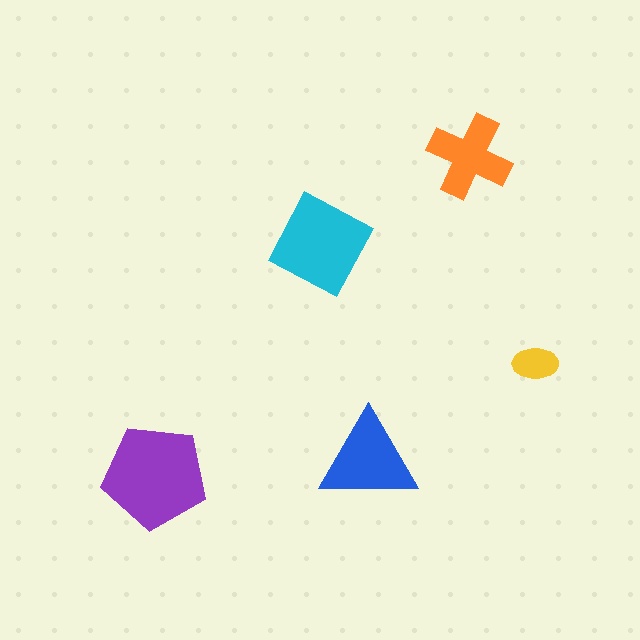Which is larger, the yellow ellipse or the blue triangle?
The blue triangle.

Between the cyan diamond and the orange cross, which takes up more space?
The cyan diamond.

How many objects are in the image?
There are 5 objects in the image.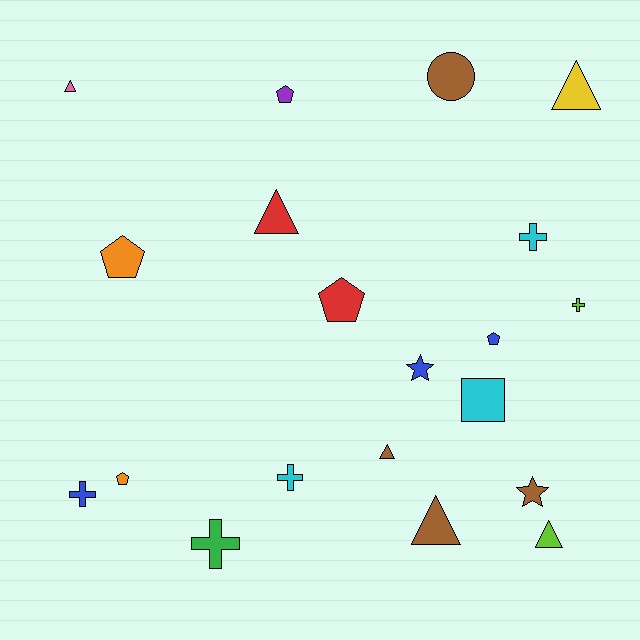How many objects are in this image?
There are 20 objects.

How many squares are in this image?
There is 1 square.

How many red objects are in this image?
There are 2 red objects.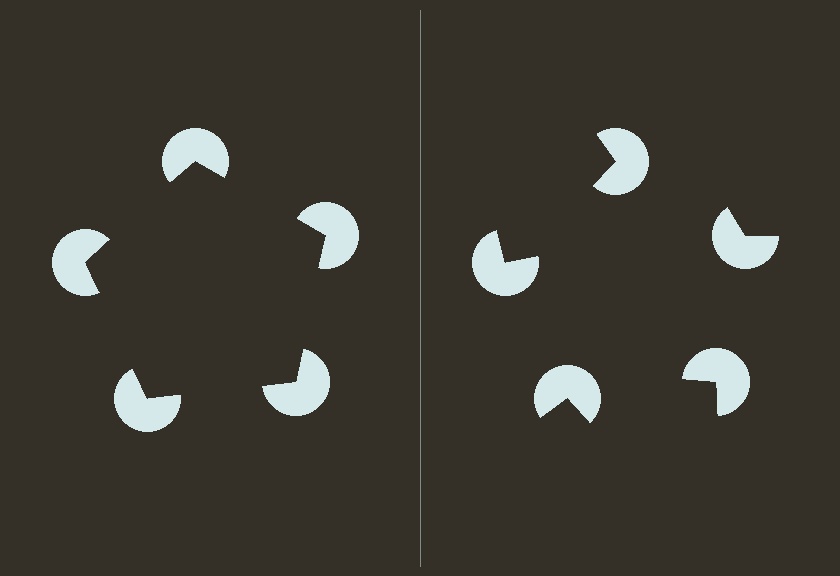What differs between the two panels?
The pac-man discs are positioned identically on both sides; only the wedge orientations differ. On the left they align to a pentagon; on the right they are misaligned.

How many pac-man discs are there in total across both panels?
10 — 5 on each side.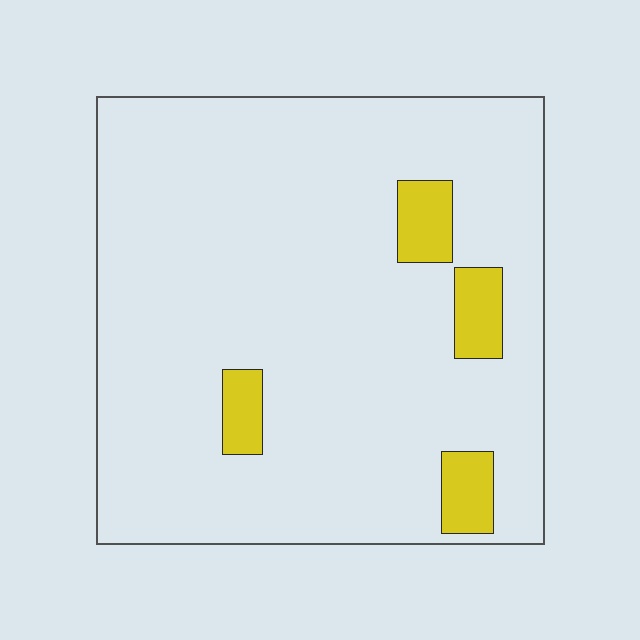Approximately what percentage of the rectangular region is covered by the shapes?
Approximately 10%.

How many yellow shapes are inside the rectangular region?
4.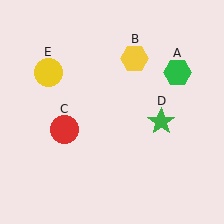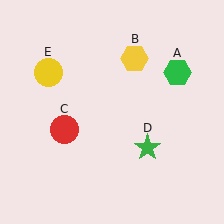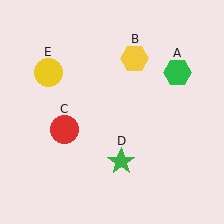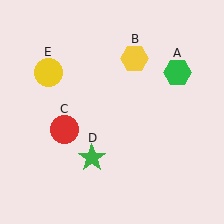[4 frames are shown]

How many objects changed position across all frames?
1 object changed position: green star (object D).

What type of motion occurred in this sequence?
The green star (object D) rotated clockwise around the center of the scene.